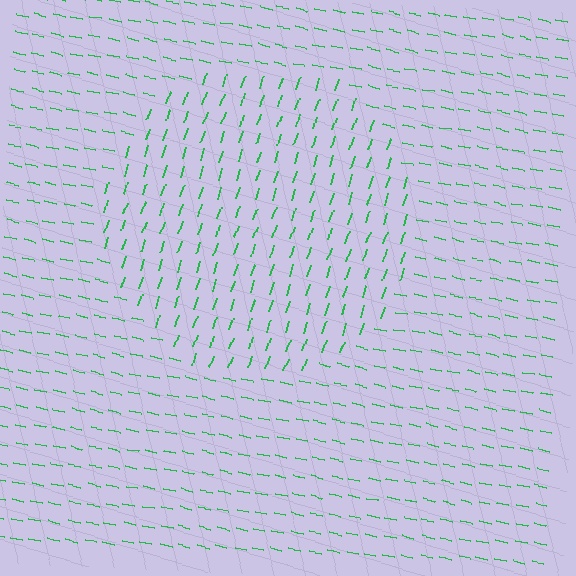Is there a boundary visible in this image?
Yes, there is a texture boundary formed by a change in line orientation.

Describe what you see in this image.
The image is filled with small green line segments. A circle region in the image has lines oriented differently from the surrounding lines, creating a visible texture boundary.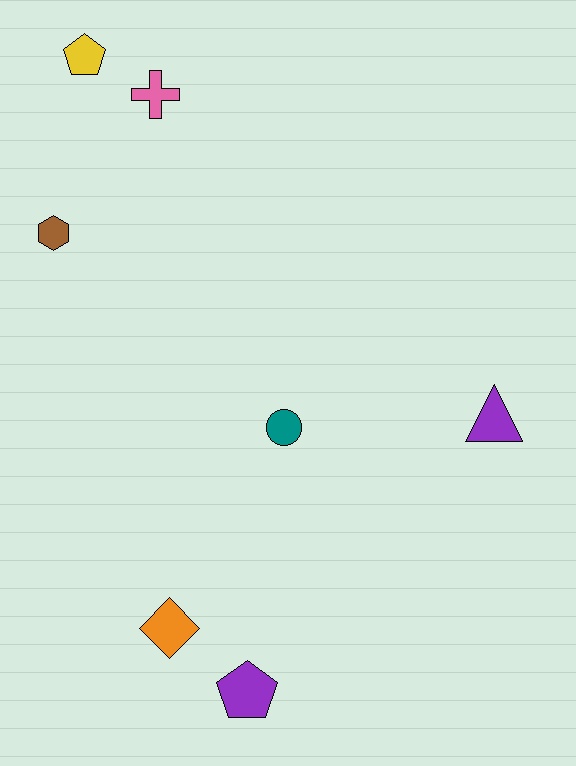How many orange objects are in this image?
There is 1 orange object.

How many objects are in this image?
There are 7 objects.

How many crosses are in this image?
There is 1 cross.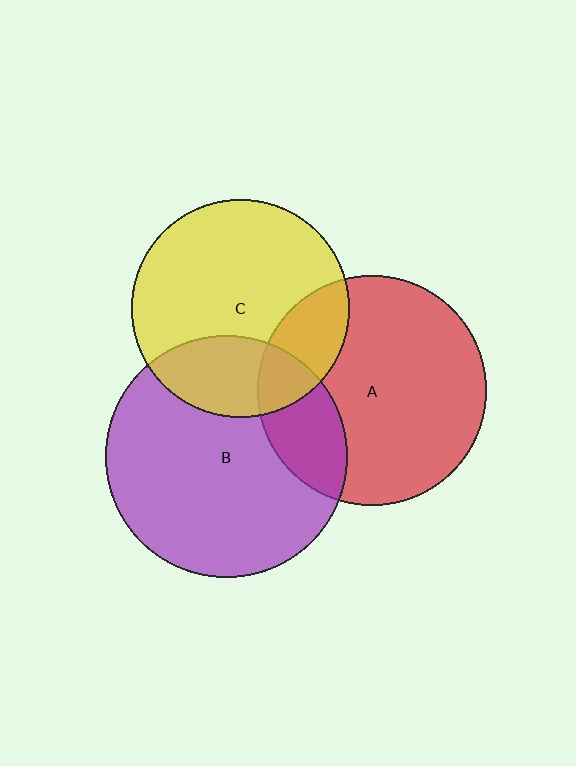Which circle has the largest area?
Circle B (purple).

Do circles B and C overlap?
Yes.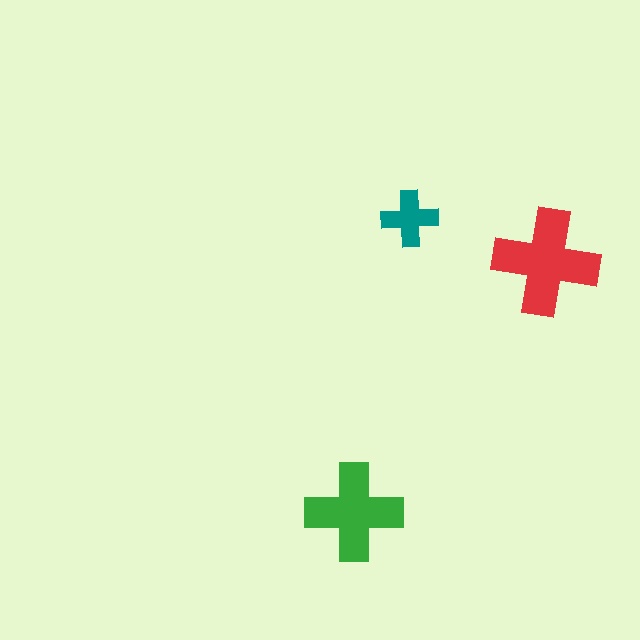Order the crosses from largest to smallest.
the red one, the green one, the teal one.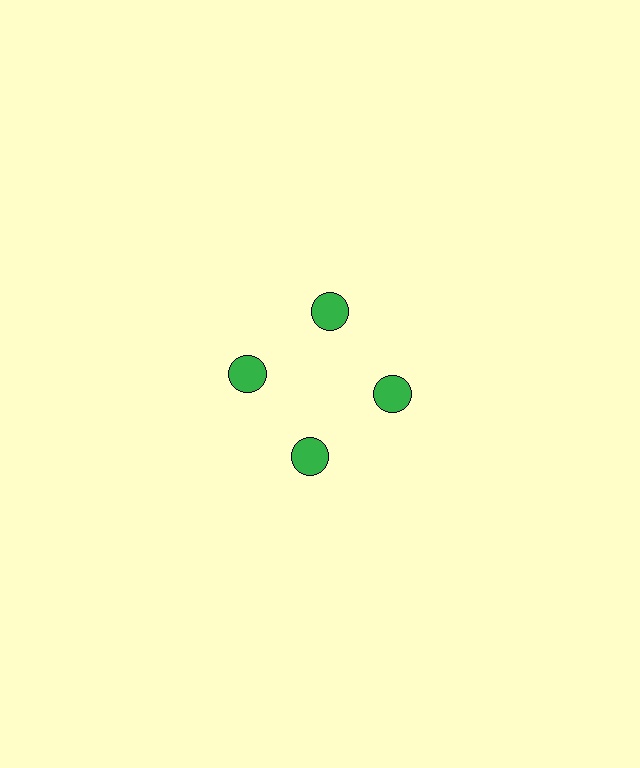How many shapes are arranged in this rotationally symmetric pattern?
There are 4 shapes, arranged in 4 groups of 1.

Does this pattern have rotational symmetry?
Yes, this pattern has 4-fold rotational symmetry. It looks the same after rotating 90 degrees around the center.